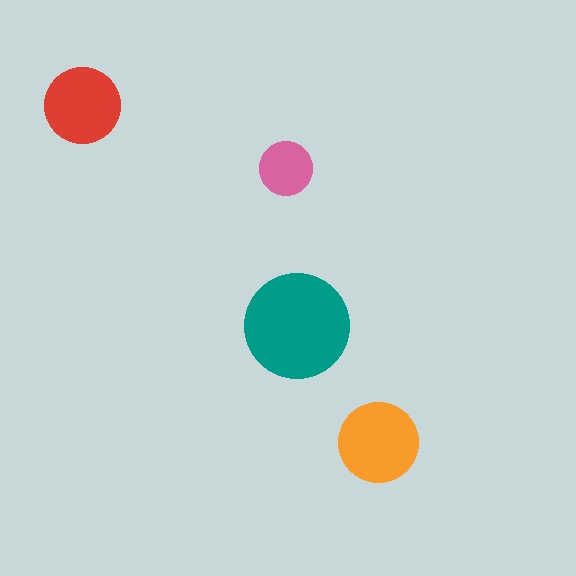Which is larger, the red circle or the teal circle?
The teal one.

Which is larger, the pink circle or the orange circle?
The orange one.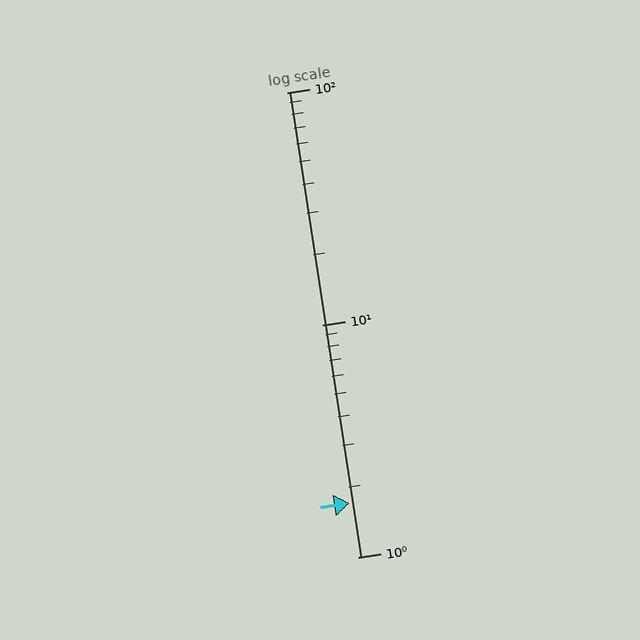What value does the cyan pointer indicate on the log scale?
The pointer indicates approximately 1.7.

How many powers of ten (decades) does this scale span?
The scale spans 2 decades, from 1 to 100.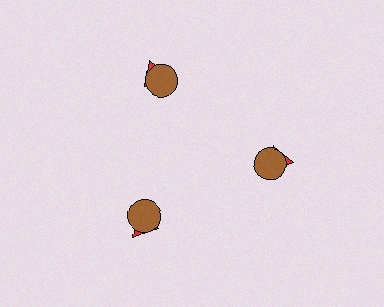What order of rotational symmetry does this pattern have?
This pattern has 3-fold rotational symmetry.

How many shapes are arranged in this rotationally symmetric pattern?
There are 6 shapes, arranged in 3 groups of 2.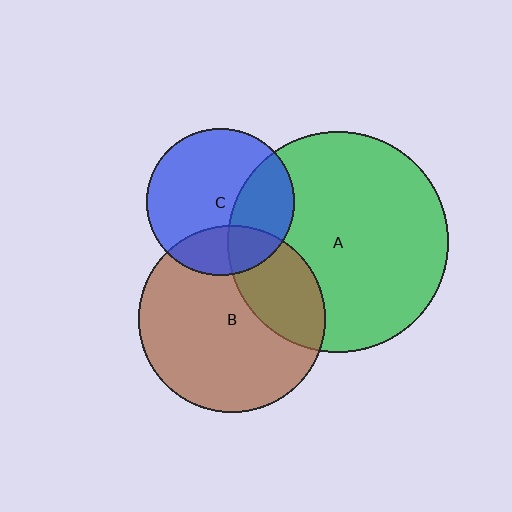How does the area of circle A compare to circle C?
Approximately 2.2 times.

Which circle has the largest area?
Circle A (green).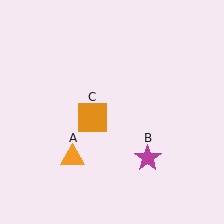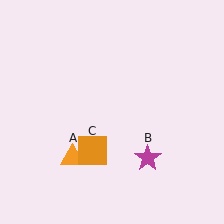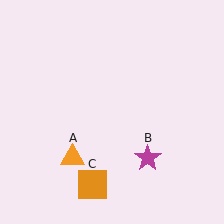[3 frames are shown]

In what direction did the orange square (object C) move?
The orange square (object C) moved down.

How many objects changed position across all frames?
1 object changed position: orange square (object C).